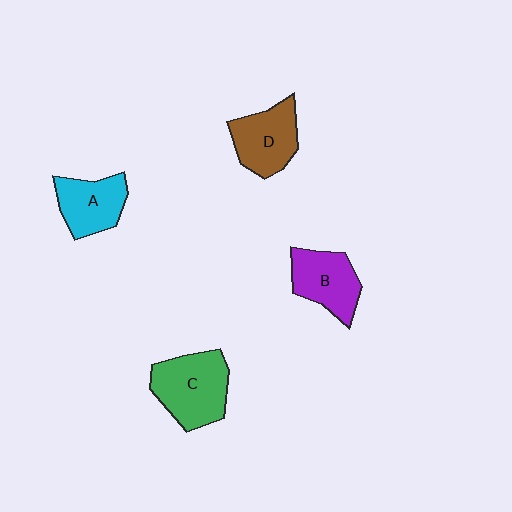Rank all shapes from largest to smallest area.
From largest to smallest: C (green), D (brown), B (purple), A (cyan).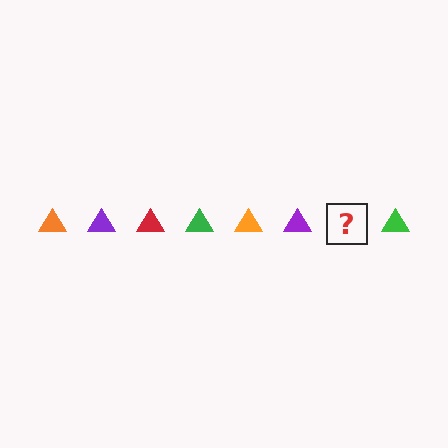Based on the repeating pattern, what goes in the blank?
The blank should be a red triangle.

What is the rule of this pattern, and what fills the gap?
The rule is that the pattern cycles through orange, purple, red, green triangles. The gap should be filled with a red triangle.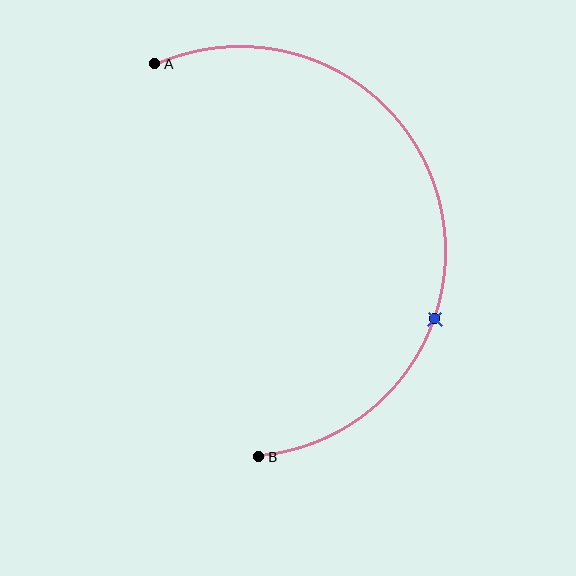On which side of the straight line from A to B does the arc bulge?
The arc bulges to the right of the straight line connecting A and B.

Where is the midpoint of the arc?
The arc midpoint is the point on the curve farthest from the straight line joining A and B. It sits to the right of that line.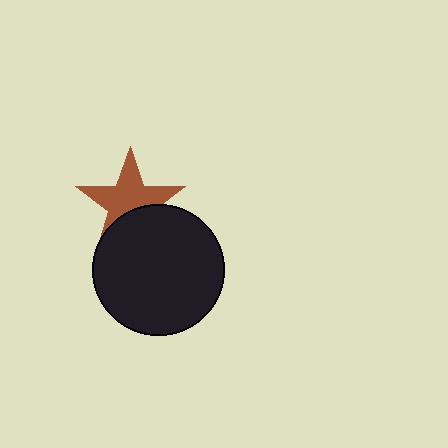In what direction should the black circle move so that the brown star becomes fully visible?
The black circle should move down. That is the shortest direction to clear the overlap and leave the brown star fully visible.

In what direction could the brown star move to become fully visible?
The brown star could move up. That would shift it out from behind the black circle entirely.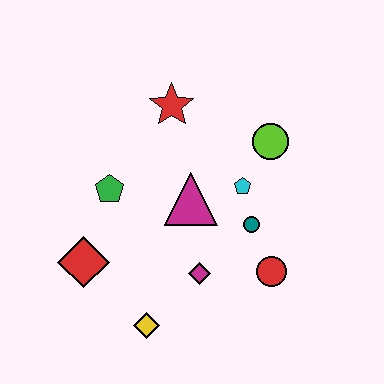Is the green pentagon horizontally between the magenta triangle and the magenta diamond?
No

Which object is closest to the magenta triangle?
The cyan pentagon is closest to the magenta triangle.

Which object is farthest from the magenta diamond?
The red star is farthest from the magenta diamond.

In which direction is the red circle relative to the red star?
The red circle is below the red star.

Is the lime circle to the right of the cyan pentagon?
Yes